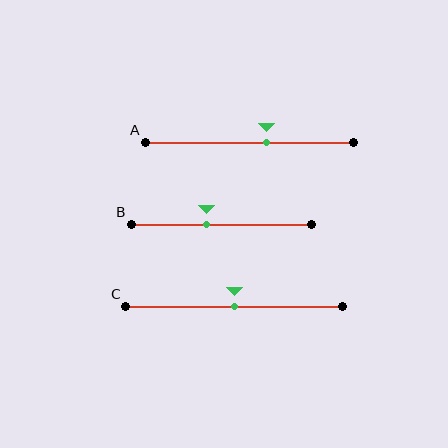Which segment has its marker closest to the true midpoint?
Segment C has its marker closest to the true midpoint.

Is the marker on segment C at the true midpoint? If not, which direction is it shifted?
Yes, the marker on segment C is at the true midpoint.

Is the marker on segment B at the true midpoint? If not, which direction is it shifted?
No, the marker on segment B is shifted to the left by about 8% of the segment length.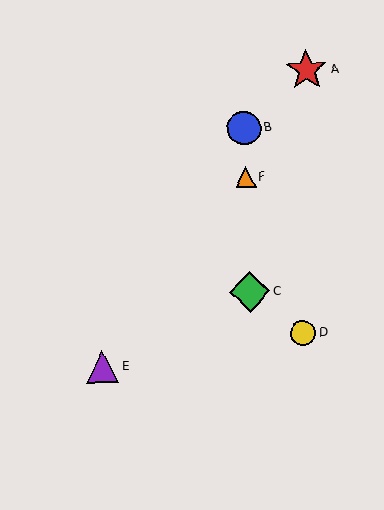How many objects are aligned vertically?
3 objects (B, C, F) are aligned vertically.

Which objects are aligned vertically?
Objects B, C, F are aligned vertically.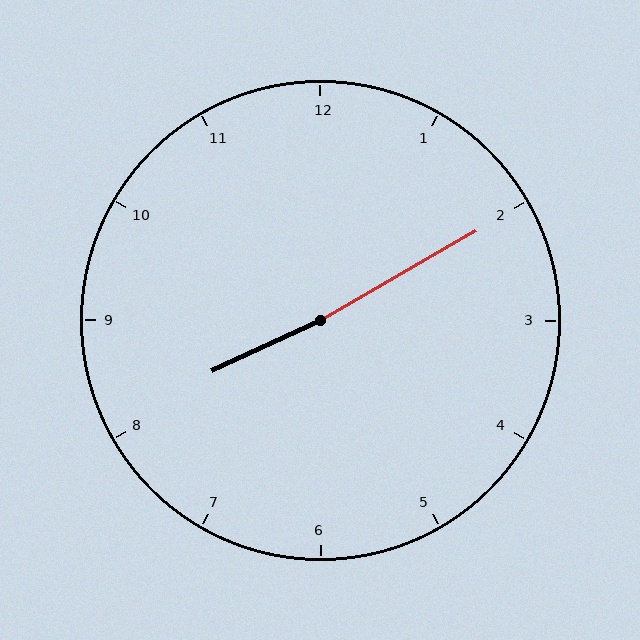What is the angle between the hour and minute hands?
Approximately 175 degrees.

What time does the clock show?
8:10.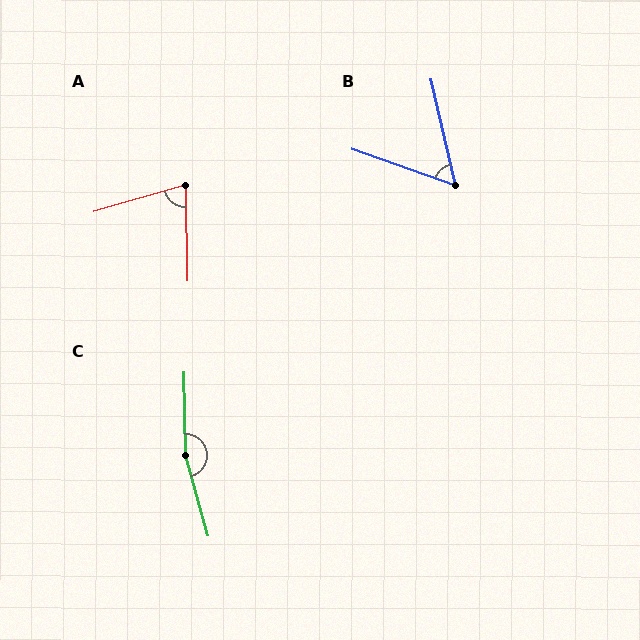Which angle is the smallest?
B, at approximately 58 degrees.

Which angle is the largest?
C, at approximately 166 degrees.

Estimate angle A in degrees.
Approximately 75 degrees.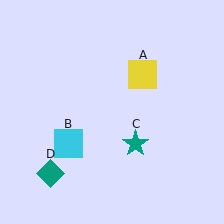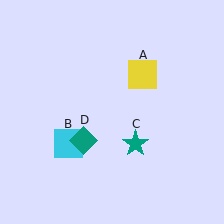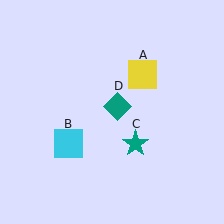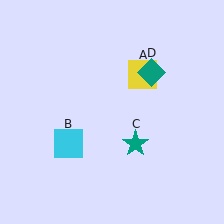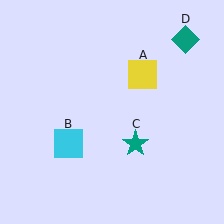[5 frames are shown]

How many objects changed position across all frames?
1 object changed position: teal diamond (object D).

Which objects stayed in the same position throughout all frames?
Yellow square (object A) and cyan square (object B) and teal star (object C) remained stationary.